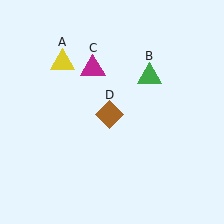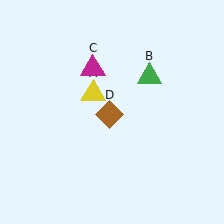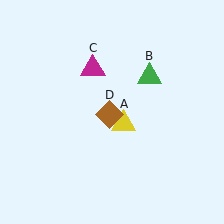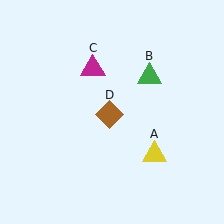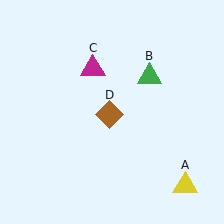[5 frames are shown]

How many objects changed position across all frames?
1 object changed position: yellow triangle (object A).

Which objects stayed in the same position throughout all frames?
Green triangle (object B) and magenta triangle (object C) and brown diamond (object D) remained stationary.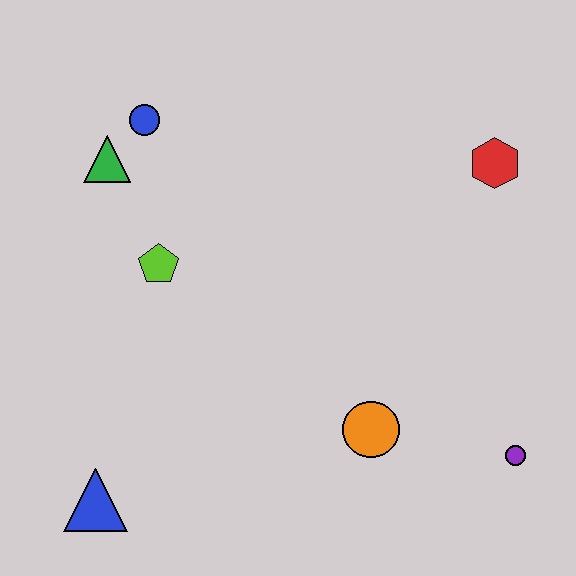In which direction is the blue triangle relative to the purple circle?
The blue triangle is to the left of the purple circle.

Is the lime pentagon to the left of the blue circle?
No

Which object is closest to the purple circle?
The orange circle is closest to the purple circle.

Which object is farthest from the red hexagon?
The blue triangle is farthest from the red hexagon.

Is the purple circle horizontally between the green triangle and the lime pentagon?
No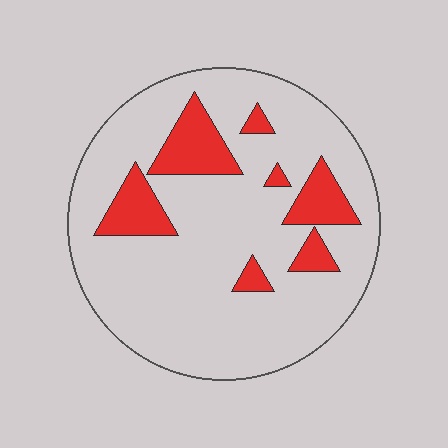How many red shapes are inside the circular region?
7.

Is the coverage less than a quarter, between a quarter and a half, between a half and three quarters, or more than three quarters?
Less than a quarter.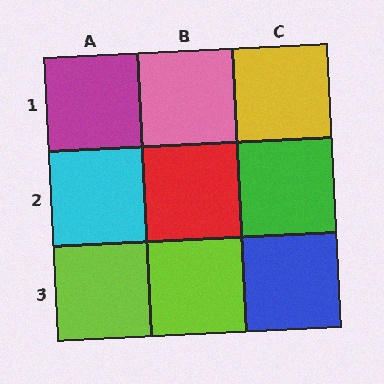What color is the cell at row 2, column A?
Cyan.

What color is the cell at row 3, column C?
Blue.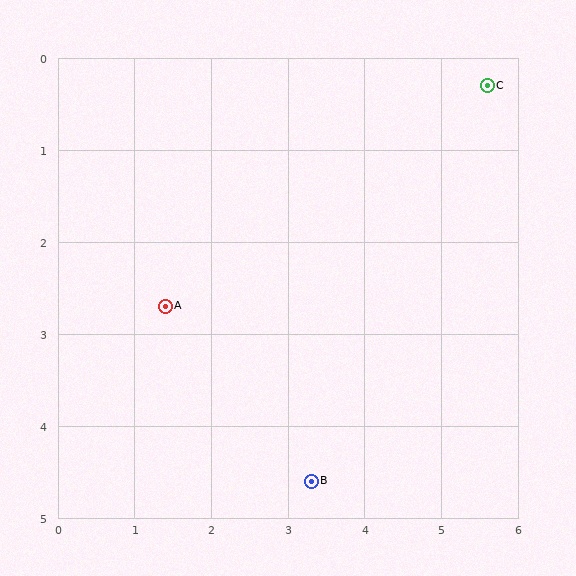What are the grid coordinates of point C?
Point C is at approximately (5.6, 0.3).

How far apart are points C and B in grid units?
Points C and B are about 4.9 grid units apart.